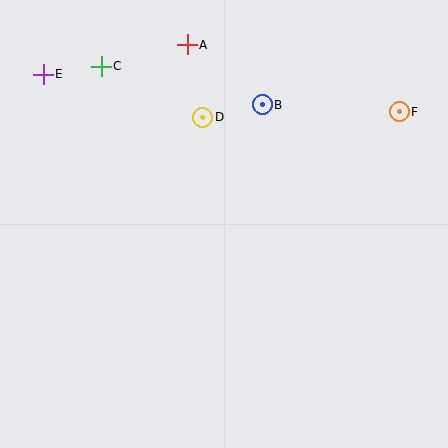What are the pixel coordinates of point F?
Point F is at (399, 112).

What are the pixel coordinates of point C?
Point C is at (101, 66).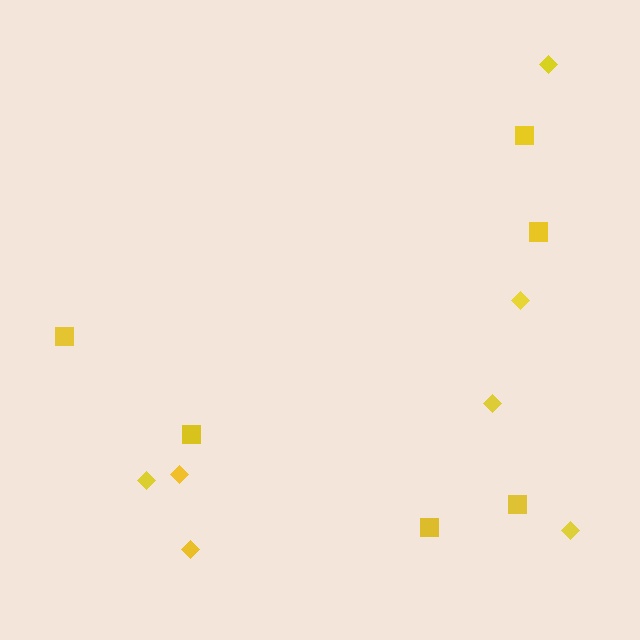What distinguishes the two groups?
There are 2 groups: one group of diamonds (7) and one group of squares (6).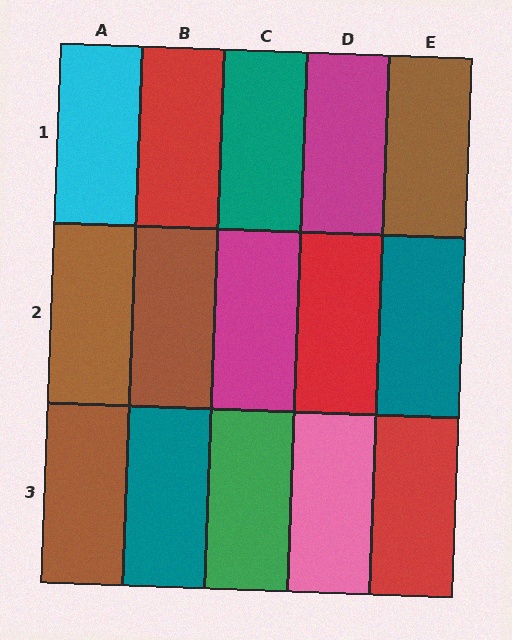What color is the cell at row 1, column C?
Teal.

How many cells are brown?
4 cells are brown.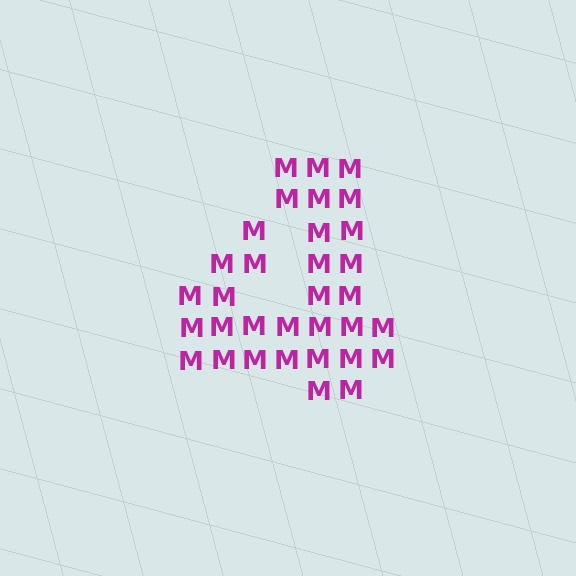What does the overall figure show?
The overall figure shows the digit 4.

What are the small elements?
The small elements are letter M's.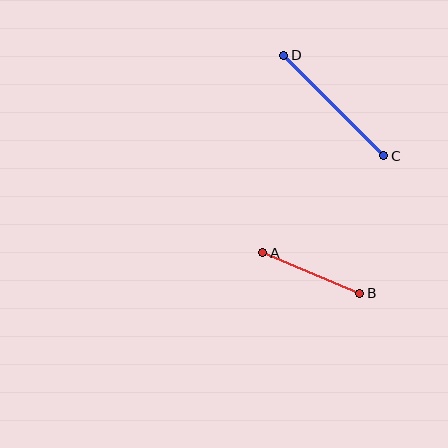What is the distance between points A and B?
The distance is approximately 105 pixels.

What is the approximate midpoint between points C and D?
The midpoint is at approximately (334, 106) pixels.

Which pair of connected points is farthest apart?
Points C and D are farthest apart.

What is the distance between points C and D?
The distance is approximately 142 pixels.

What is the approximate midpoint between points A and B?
The midpoint is at approximately (311, 273) pixels.